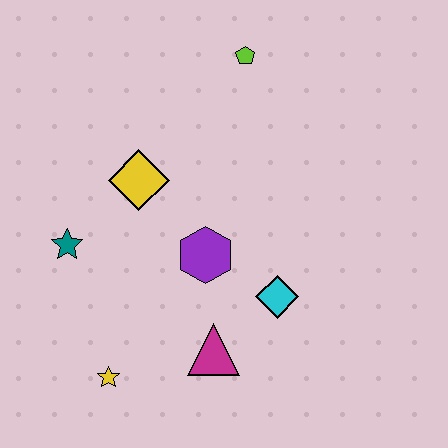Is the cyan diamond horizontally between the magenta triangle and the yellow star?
No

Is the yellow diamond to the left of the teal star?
No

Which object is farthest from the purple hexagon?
The lime pentagon is farthest from the purple hexagon.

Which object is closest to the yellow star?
The magenta triangle is closest to the yellow star.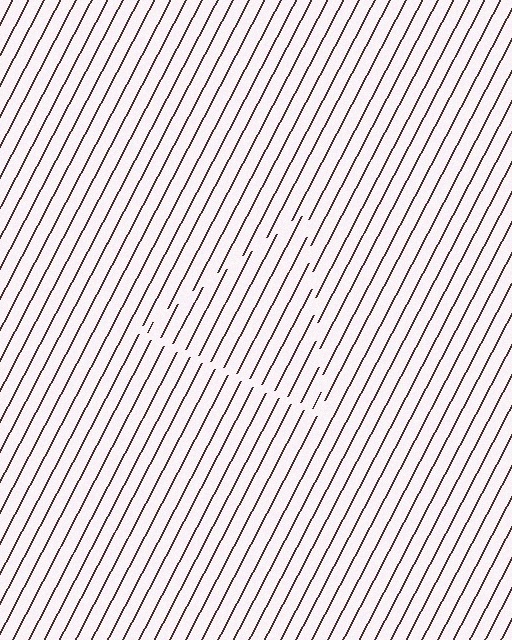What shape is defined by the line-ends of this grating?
An illusory triangle. The interior of the shape contains the same grating, shifted by half a period — the contour is defined by the phase discontinuity where line-ends from the inner and outer gratings abut.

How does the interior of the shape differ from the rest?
The interior of the shape contains the same grating, shifted by half a period — the contour is defined by the phase discontinuity where line-ends from the inner and outer gratings abut.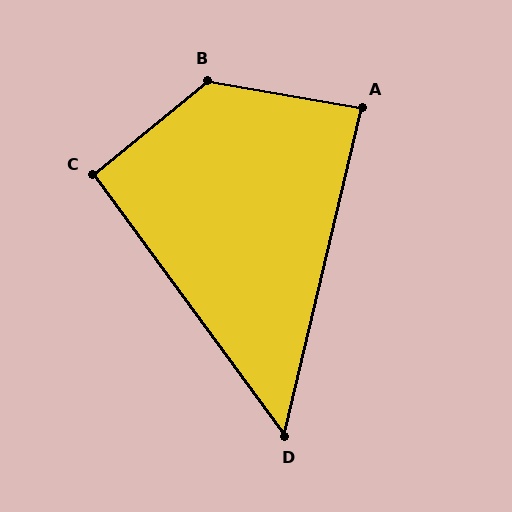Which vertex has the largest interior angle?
B, at approximately 130 degrees.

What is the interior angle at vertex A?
Approximately 87 degrees (approximately right).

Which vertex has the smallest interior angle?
D, at approximately 50 degrees.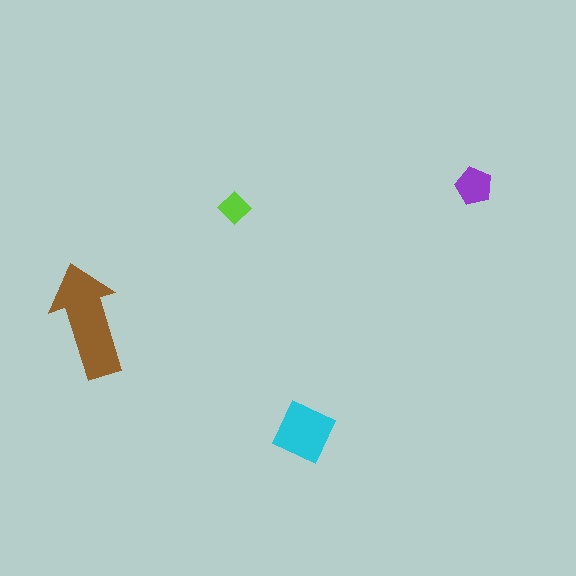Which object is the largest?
The brown arrow.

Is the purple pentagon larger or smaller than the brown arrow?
Smaller.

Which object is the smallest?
The lime diamond.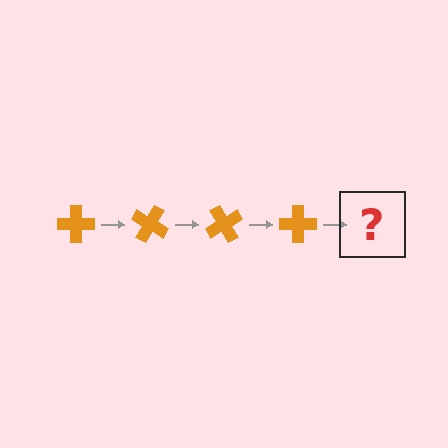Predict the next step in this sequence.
The next step is an orange cross rotated 120 degrees.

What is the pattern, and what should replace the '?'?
The pattern is that the cross rotates 30 degrees each step. The '?' should be an orange cross rotated 120 degrees.